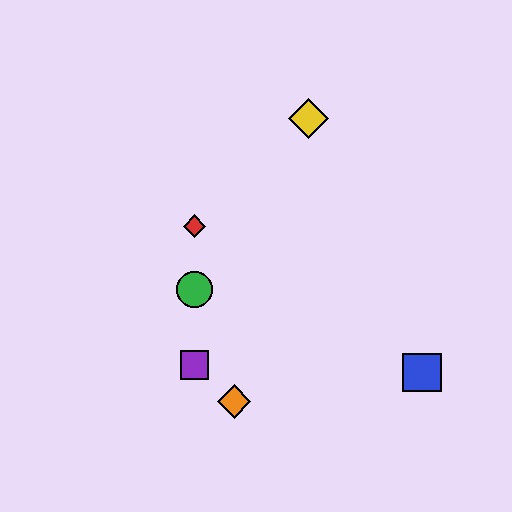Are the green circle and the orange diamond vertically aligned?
No, the green circle is at x≈195 and the orange diamond is at x≈234.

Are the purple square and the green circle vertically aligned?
Yes, both are at x≈195.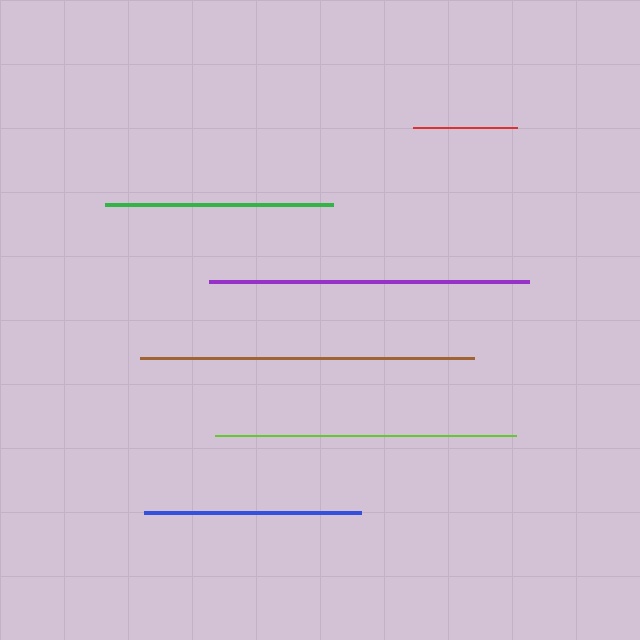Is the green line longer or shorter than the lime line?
The lime line is longer than the green line.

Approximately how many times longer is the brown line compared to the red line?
The brown line is approximately 3.2 times the length of the red line.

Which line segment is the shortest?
The red line is the shortest at approximately 104 pixels.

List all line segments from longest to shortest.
From longest to shortest: brown, purple, lime, green, blue, red.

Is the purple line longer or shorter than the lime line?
The purple line is longer than the lime line.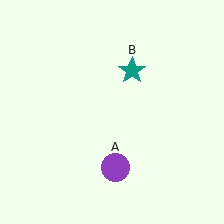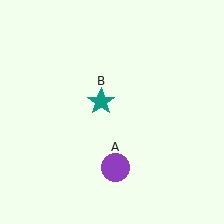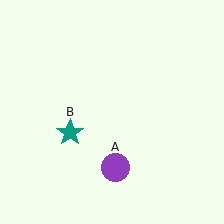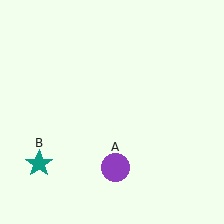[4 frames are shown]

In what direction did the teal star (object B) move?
The teal star (object B) moved down and to the left.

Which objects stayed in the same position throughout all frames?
Purple circle (object A) remained stationary.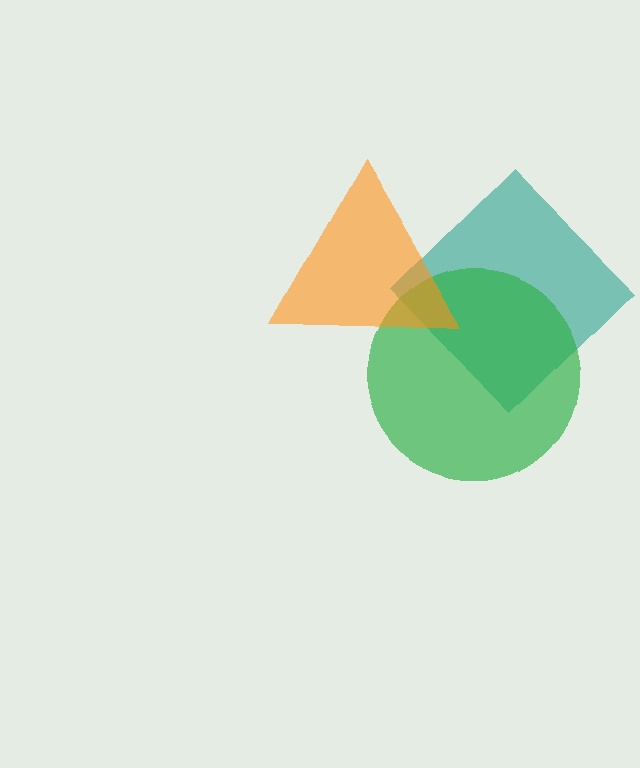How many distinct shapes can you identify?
There are 3 distinct shapes: a teal diamond, a green circle, an orange triangle.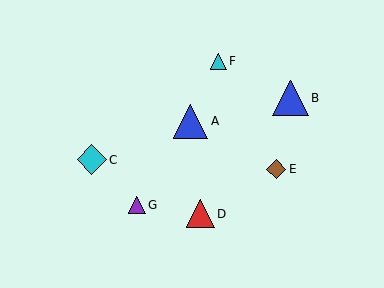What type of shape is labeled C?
Shape C is a cyan diamond.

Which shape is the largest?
The blue triangle (labeled B) is the largest.